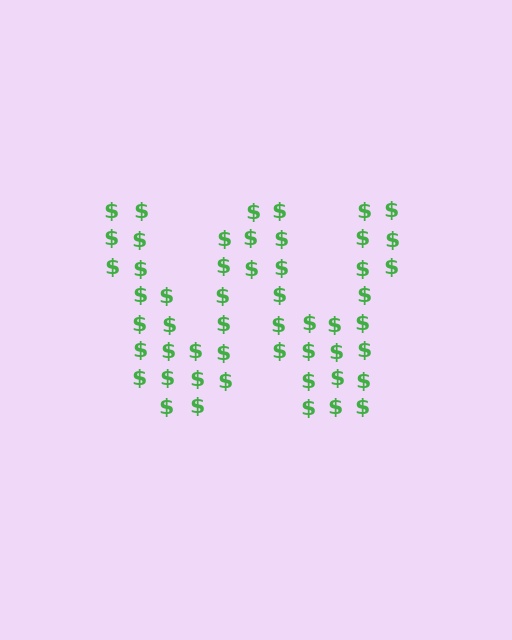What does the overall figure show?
The overall figure shows the letter W.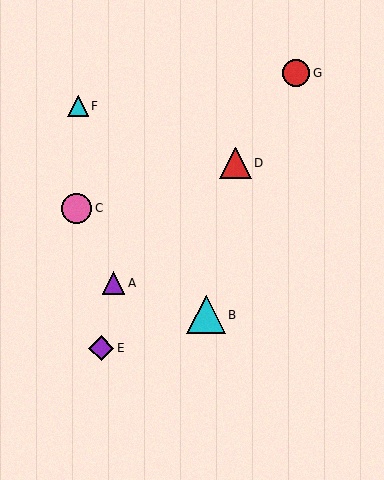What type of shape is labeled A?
Shape A is a purple triangle.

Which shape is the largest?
The cyan triangle (labeled B) is the largest.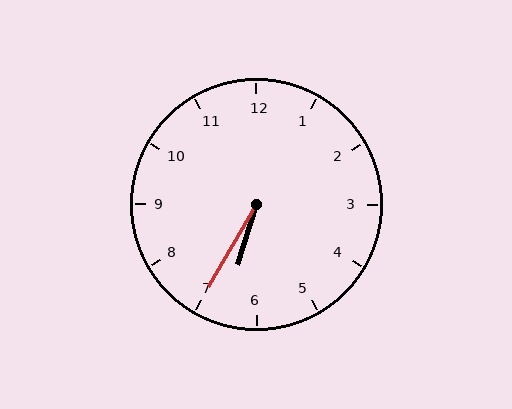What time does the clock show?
6:35.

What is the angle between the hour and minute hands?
Approximately 12 degrees.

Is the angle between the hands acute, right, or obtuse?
It is acute.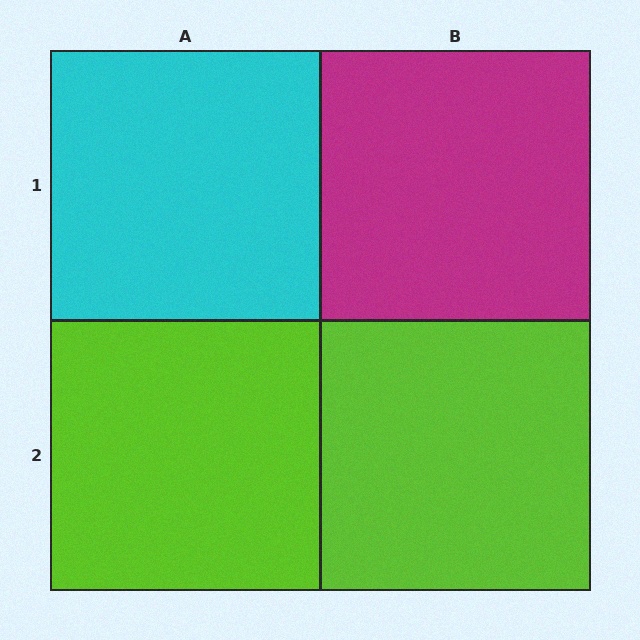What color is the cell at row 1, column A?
Cyan.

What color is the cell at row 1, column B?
Magenta.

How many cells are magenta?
1 cell is magenta.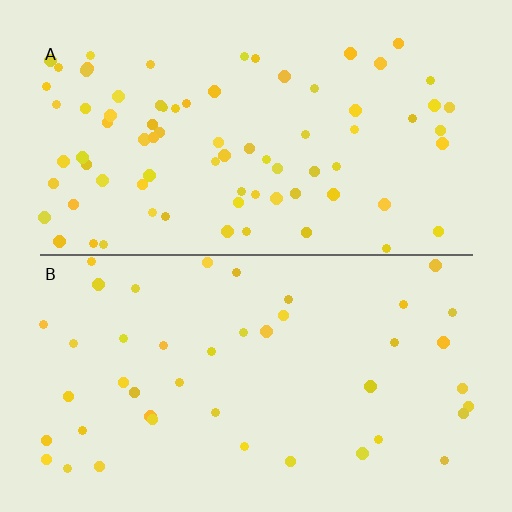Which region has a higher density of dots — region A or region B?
A (the top).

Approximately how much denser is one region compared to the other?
Approximately 1.8× — region A over region B.